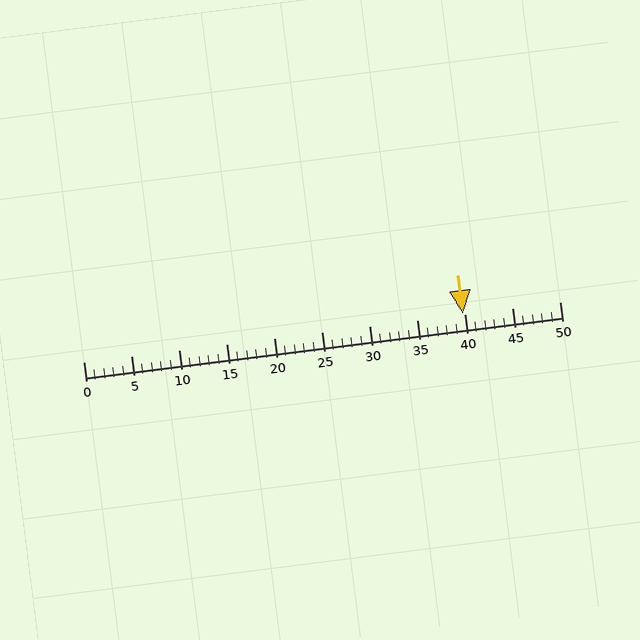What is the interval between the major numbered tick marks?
The major tick marks are spaced 5 units apart.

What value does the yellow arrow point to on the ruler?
The yellow arrow points to approximately 40.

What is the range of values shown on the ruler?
The ruler shows values from 0 to 50.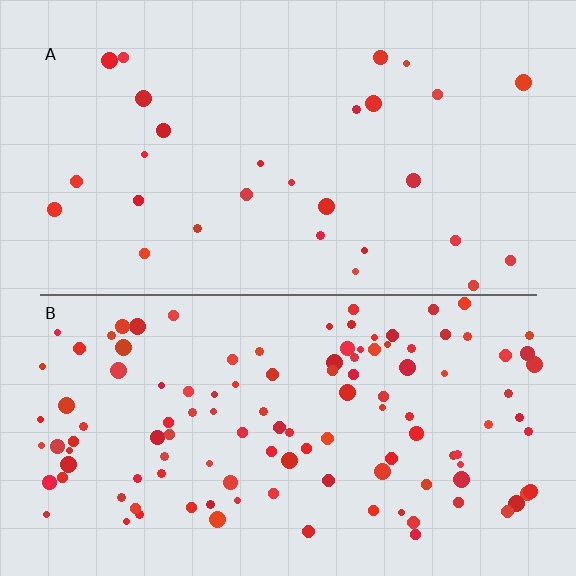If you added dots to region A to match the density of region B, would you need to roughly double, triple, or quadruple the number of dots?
Approximately quadruple.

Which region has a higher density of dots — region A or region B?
B (the bottom).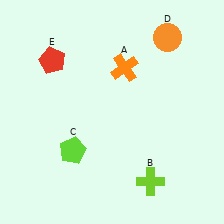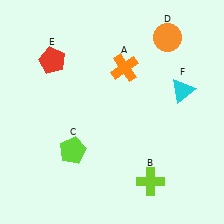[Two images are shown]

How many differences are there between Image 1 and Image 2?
There is 1 difference between the two images.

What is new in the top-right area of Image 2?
A cyan triangle (F) was added in the top-right area of Image 2.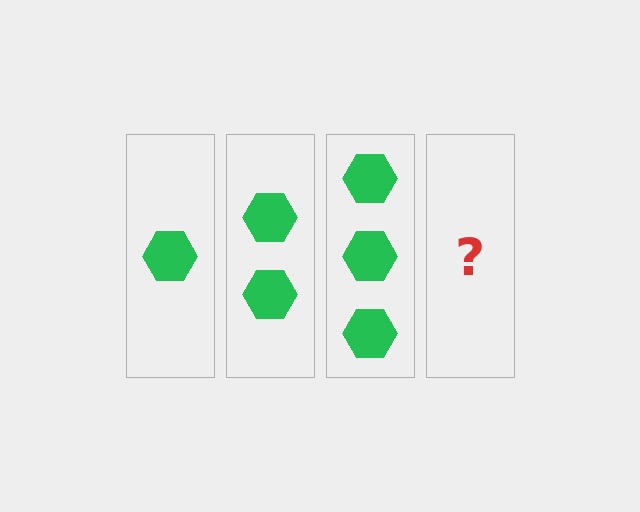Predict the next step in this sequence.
The next step is 4 hexagons.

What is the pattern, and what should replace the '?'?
The pattern is that each step adds one more hexagon. The '?' should be 4 hexagons.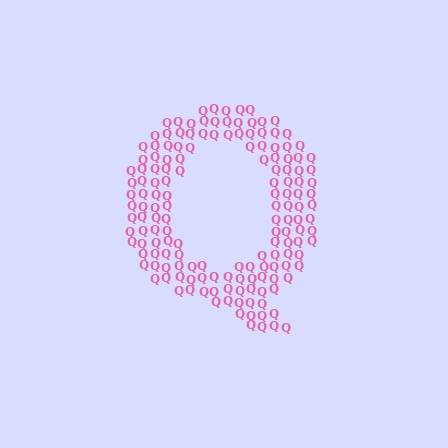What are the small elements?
The small elements are letter Q's.